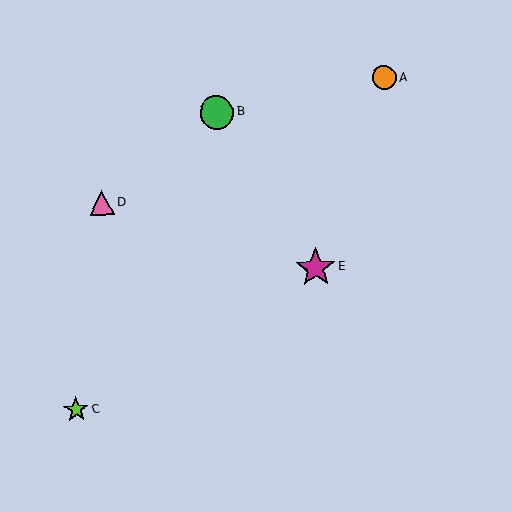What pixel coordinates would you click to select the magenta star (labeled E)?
Click at (316, 268) to select the magenta star E.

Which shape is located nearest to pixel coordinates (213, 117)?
The green circle (labeled B) at (217, 112) is nearest to that location.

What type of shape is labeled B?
Shape B is a green circle.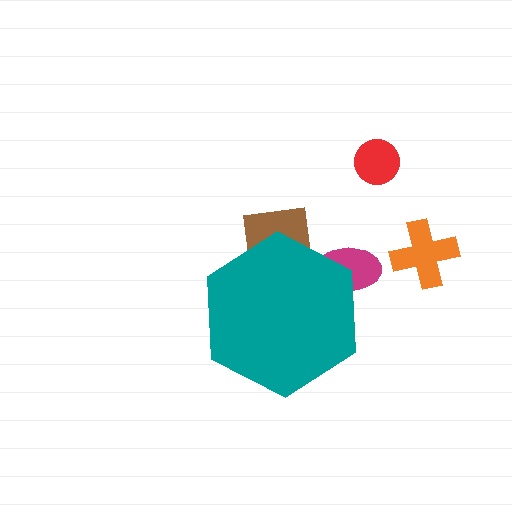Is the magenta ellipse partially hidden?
Yes, the magenta ellipse is partially hidden behind the teal hexagon.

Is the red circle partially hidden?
No, the red circle is fully visible.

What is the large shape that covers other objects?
A teal hexagon.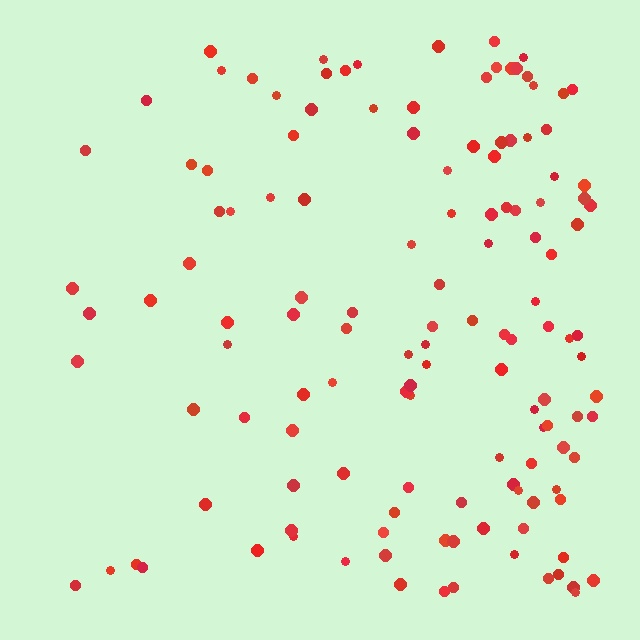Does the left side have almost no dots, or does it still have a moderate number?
Still a moderate number, just noticeably fewer than the right.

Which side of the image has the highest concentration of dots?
The right.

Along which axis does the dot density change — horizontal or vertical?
Horizontal.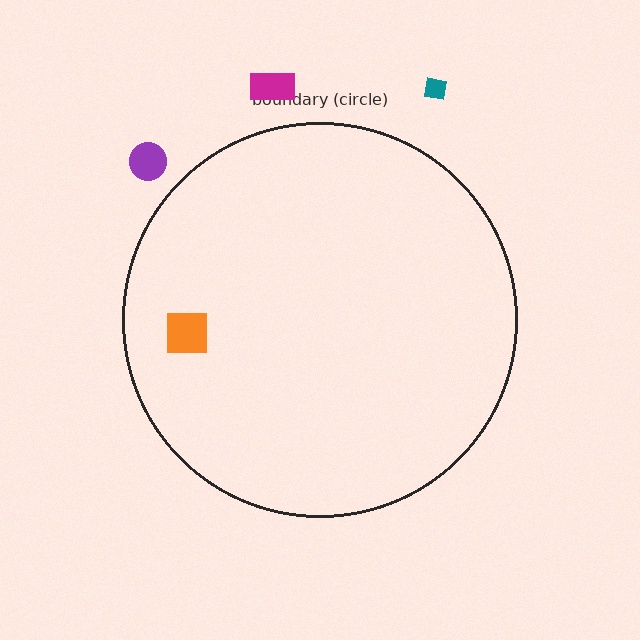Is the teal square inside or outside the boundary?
Outside.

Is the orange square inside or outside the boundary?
Inside.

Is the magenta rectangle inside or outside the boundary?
Outside.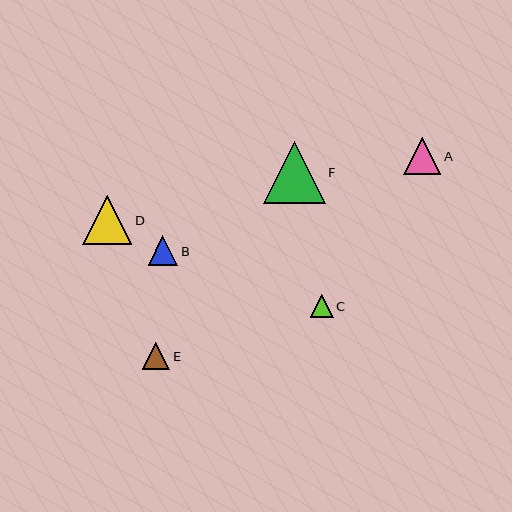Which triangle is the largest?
Triangle F is the largest with a size of approximately 61 pixels.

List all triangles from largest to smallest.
From largest to smallest: F, D, A, B, E, C.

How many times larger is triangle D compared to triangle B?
Triangle D is approximately 1.6 times the size of triangle B.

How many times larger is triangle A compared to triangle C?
Triangle A is approximately 1.6 times the size of triangle C.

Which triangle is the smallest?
Triangle C is the smallest with a size of approximately 23 pixels.